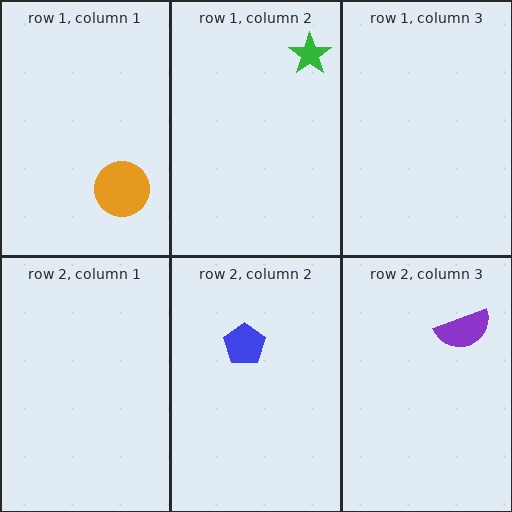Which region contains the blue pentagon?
The row 2, column 2 region.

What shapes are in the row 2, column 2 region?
The blue pentagon.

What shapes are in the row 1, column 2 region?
The green star.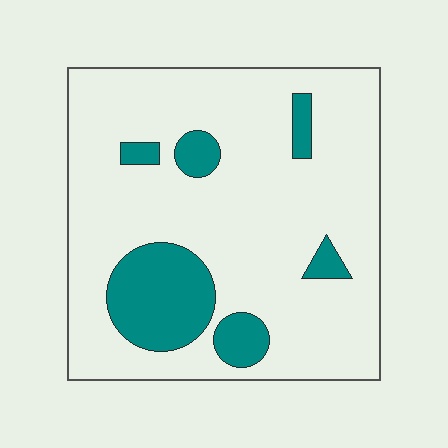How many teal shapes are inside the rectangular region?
6.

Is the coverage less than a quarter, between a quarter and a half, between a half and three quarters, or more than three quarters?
Less than a quarter.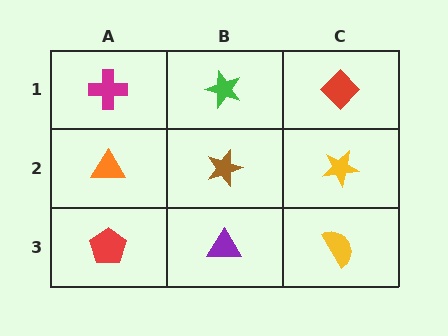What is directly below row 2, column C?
A yellow semicircle.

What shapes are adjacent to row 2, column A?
A magenta cross (row 1, column A), a red pentagon (row 3, column A), a brown star (row 2, column B).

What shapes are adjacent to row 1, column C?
A yellow star (row 2, column C), a green star (row 1, column B).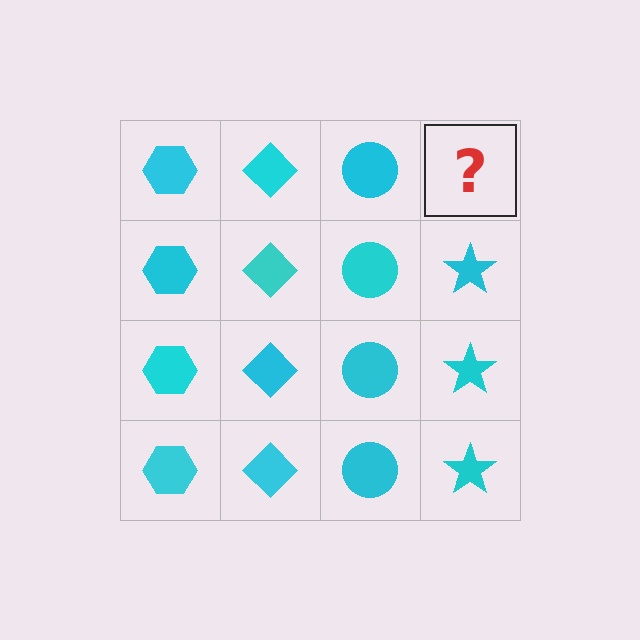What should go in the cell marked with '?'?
The missing cell should contain a cyan star.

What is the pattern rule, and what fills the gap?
The rule is that each column has a consistent shape. The gap should be filled with a cyan star.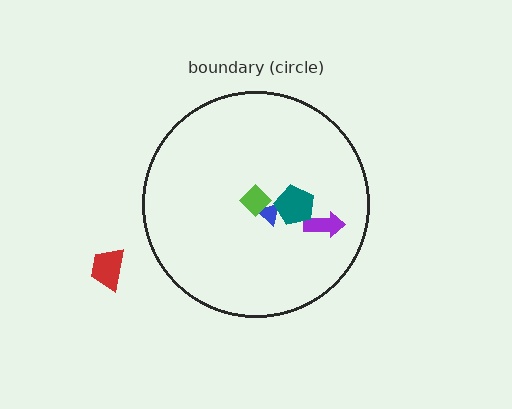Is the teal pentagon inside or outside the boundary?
Inside.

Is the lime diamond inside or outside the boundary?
Inside.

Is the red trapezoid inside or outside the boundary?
Outside.